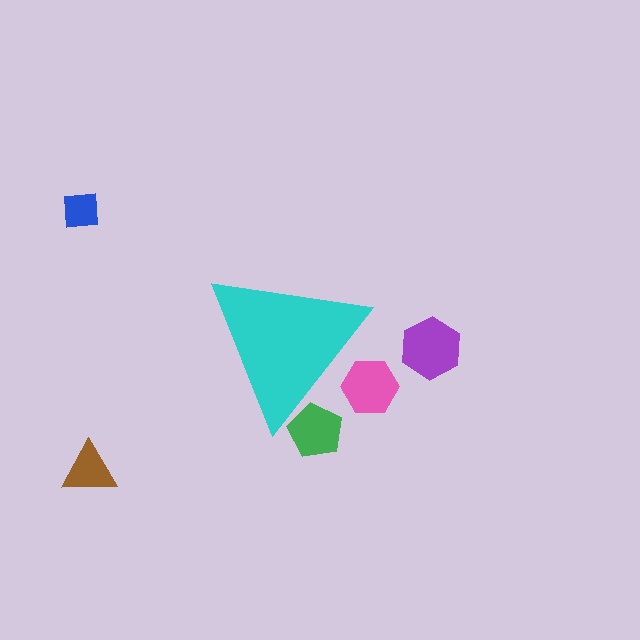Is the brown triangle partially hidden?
No, the brown triangle is fully visible.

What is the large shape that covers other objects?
A cyan triangle.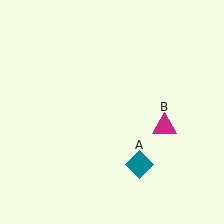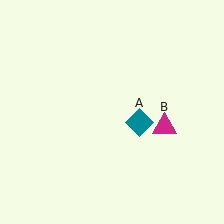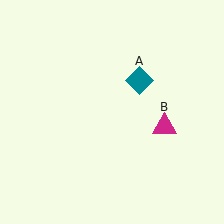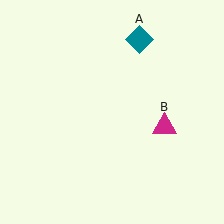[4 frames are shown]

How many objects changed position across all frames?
1 object changed position: teal diamond (object A).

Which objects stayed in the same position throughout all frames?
Magenta triangle (object B) remained stationary.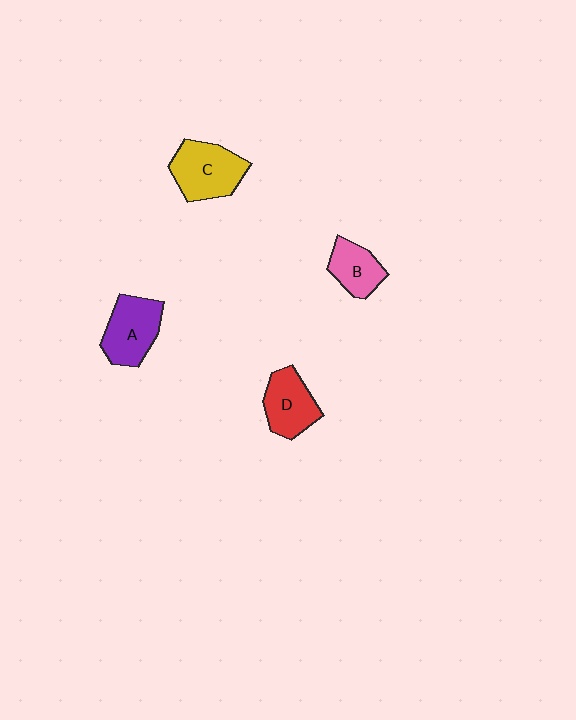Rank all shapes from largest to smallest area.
From largest to smallest: C (yellow), A (purple), D (red), B (pink).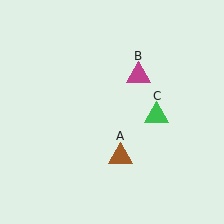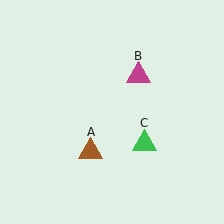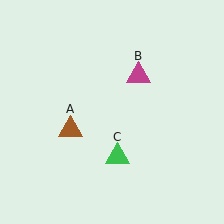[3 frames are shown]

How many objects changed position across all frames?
2 objects changed position: brown triangle (object A), green triangle (object C).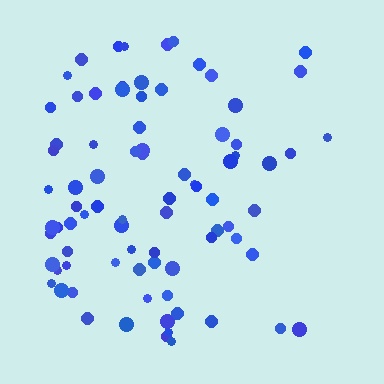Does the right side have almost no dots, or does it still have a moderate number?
Still a moderate number, just noticeably fewer than the left.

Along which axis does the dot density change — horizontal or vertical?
Horizontal.